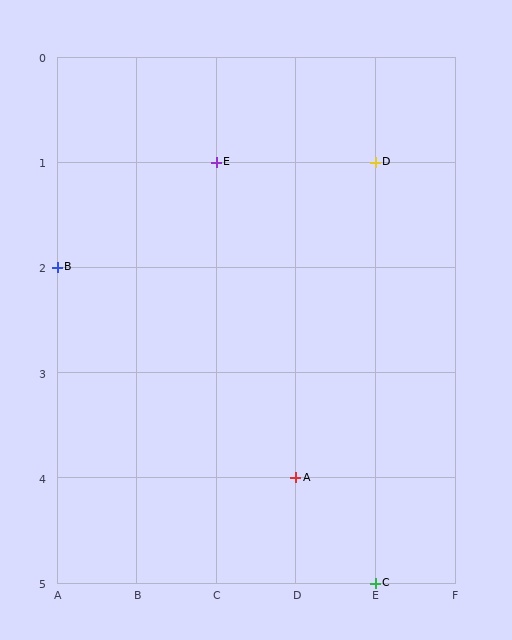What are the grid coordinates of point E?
Point E is at grid coordinates (C, 1).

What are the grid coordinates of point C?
Point C is at grid coordinates (E, 5).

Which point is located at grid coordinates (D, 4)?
Point A is at (D, 4).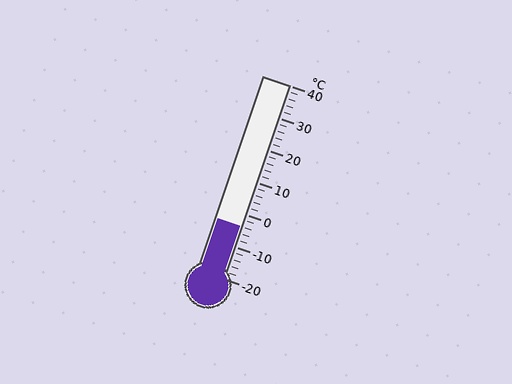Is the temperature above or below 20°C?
The temperature is below 20°C.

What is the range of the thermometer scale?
The thermometer scale ranges from -20°C to 40°C.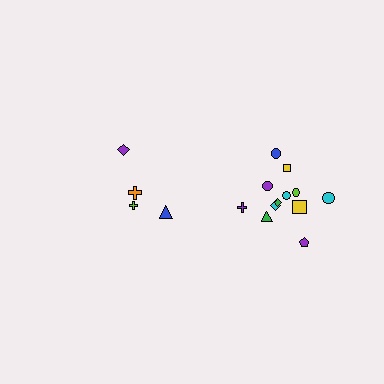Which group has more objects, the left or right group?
The right group.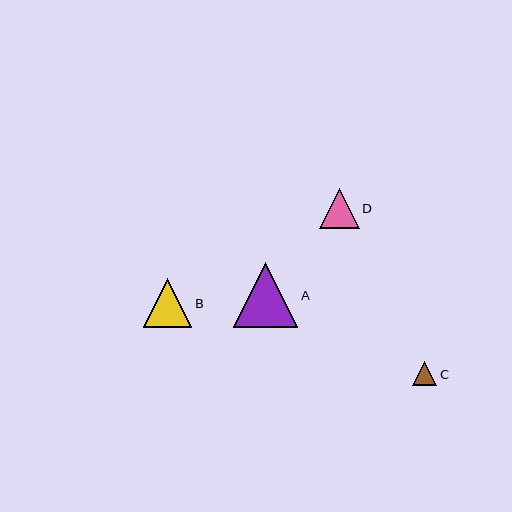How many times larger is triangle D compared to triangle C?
Triangle D is approximately 1.7 times the size of triangle C.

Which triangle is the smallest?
Triangle C is the smallest with a size of approximately 24 pixels.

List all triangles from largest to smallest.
From largest to smallest: A, B, D, C.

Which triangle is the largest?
Triangle A is the largest with a size of approximately 64 pixels.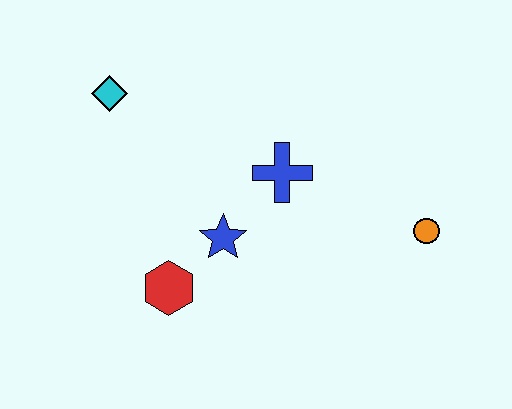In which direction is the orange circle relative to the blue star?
The orange circle is to the right of the blue star.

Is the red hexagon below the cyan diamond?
Yes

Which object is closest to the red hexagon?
The blue star is closest to the red hexagon.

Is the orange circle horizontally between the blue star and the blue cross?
No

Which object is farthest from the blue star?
The orange circle is farthest from the blue star.